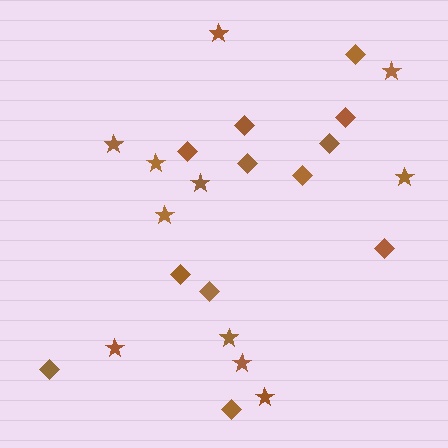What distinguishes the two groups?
There are 2 groups: one group of diamonds (12) and one group of stars (11).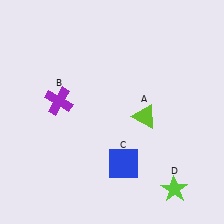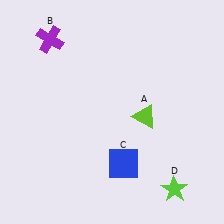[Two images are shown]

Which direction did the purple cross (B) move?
The purple cross (B) moved up.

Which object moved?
The purple cross (B) moved up.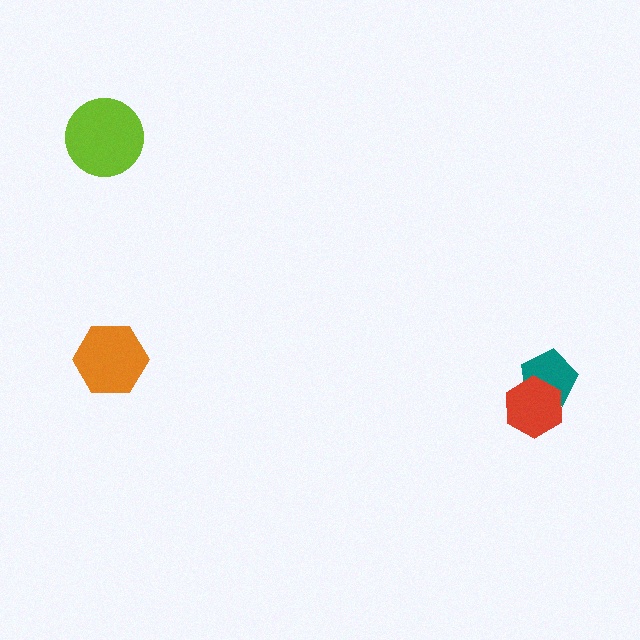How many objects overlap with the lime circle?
0 objects overlap with the lime circle.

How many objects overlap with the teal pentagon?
1 object overlaps with the teal pentagon.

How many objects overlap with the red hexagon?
1 object overlaps with the red hexagon.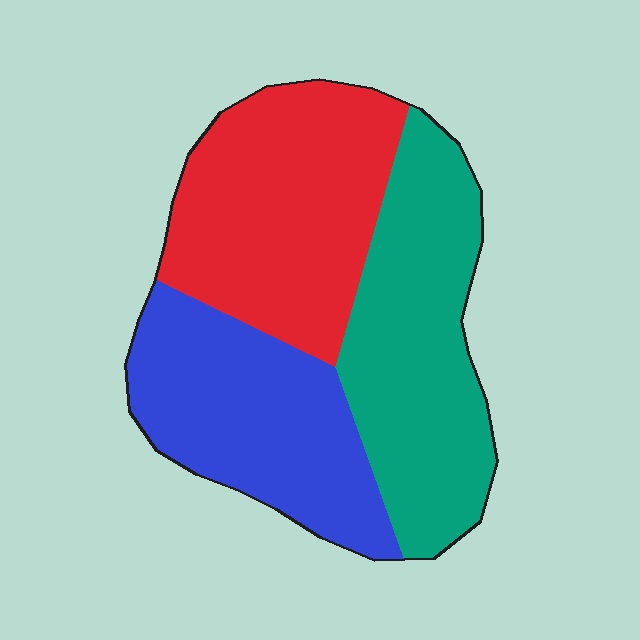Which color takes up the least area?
Blue, at roughly 30%.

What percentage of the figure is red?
Red covers 35% of the figure.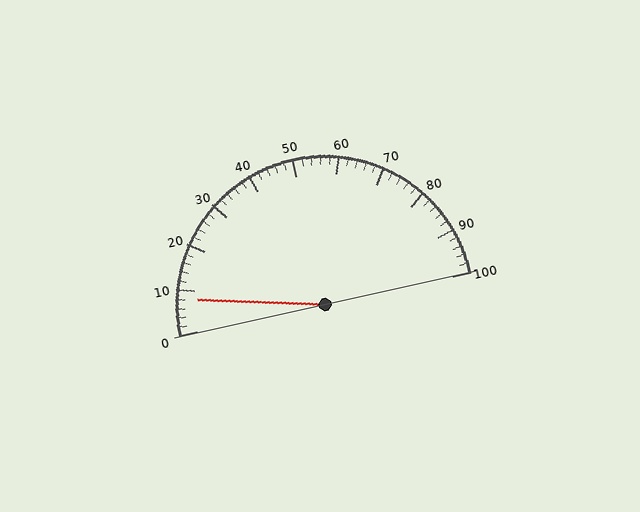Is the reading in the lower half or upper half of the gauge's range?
The reading is in the lower half of the range (0 to 100).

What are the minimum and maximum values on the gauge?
The gauge ranges from 0 to 100.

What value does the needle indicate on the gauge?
The needle indicates approximately 8.